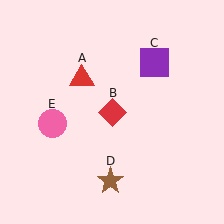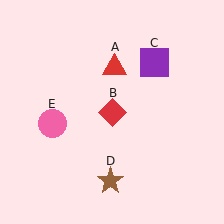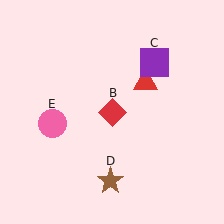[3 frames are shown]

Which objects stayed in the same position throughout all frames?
Red diamond (object B) and purple square (object C) and brown star (object D) and pink circle (object E) remained stationary.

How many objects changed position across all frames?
1 object changed position: red triangle (object A).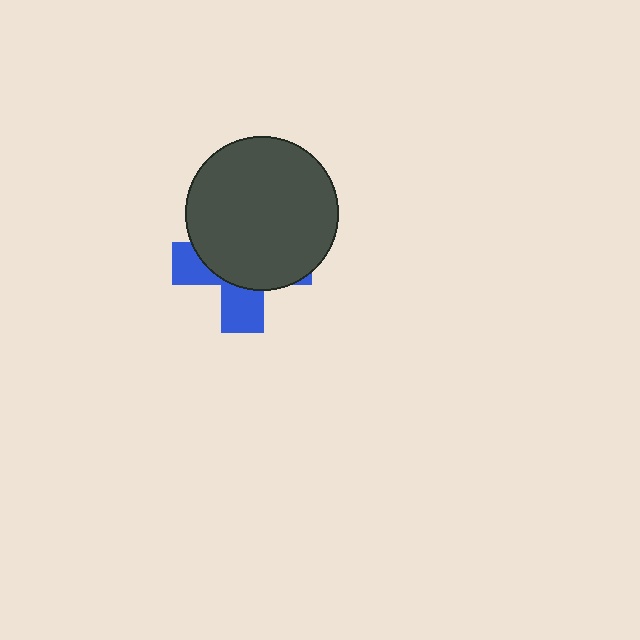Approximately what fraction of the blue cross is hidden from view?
Roughly 65% of the blue cross is hidden behind the dark gray circle.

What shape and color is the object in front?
The object in front is a dark gray circle.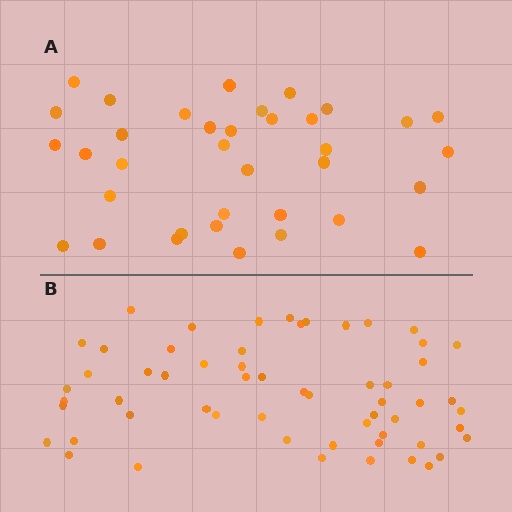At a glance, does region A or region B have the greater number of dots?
Region B (the bottom region) has more dots.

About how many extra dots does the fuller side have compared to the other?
Region B has approximately 20 more dots than region A.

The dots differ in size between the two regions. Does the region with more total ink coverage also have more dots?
No. Region A has more total ink coverage because its dots are larger, but region B actually contains more individual dots. Total area can be misleading — the number of items is what matters here.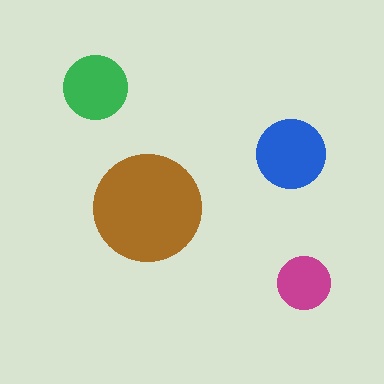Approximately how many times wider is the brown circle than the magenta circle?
About 2 times wider.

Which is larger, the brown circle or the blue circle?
The brown one.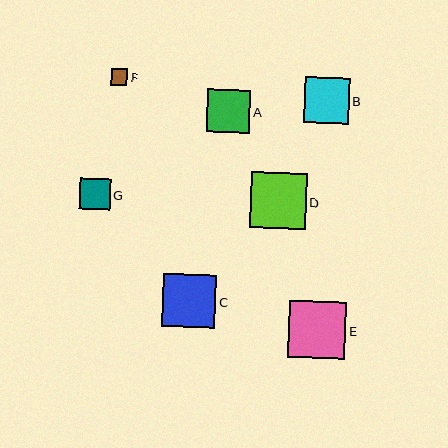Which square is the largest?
Square E is the largest with a size of approximately 57 pixels.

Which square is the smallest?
Square F is the smallest with a size of approximately 16 pixels.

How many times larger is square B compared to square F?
Square B is approximately 2.8 times the size of square F.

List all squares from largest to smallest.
From largest to smallest: E, D, C, B, A, G, F.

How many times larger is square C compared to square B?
Square C is approximately 1.2 times the size of square B.